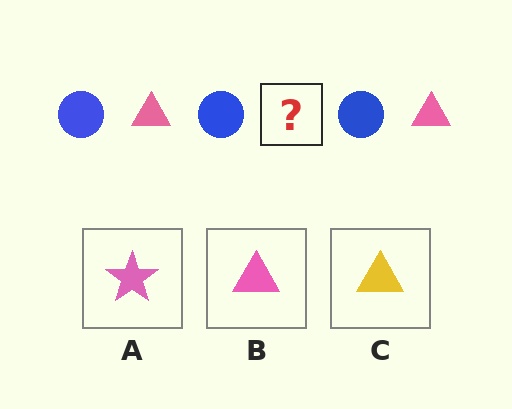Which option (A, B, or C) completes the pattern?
B.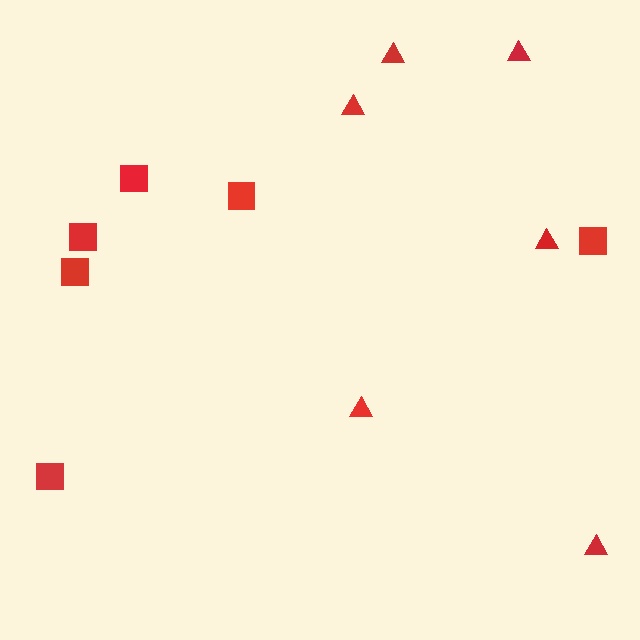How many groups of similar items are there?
There are 2 groups: one group of squares (6) and one group of triangles (6).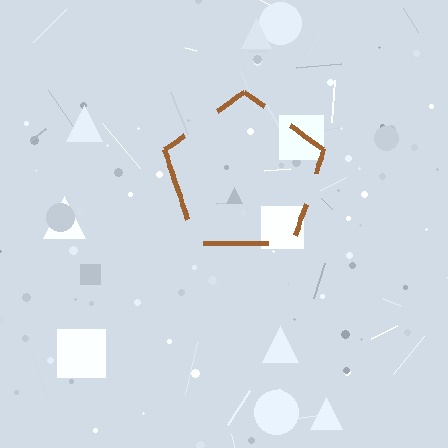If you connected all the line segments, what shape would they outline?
They would outline a pentagon.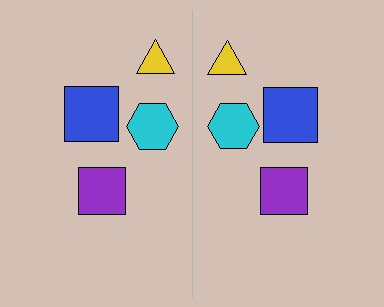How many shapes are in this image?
There are 8 shapes in this image.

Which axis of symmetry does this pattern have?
The pattern has a vertical axis of symmetry running through the center of the image.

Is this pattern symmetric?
Yes, this pattern has bilateral (reflection) symmetry.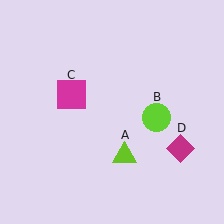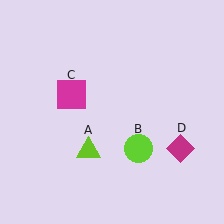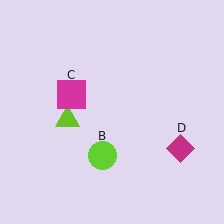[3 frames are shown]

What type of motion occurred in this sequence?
The lime triangle (object A), lime circle (object B) rotated clockwise around the center of the scene.